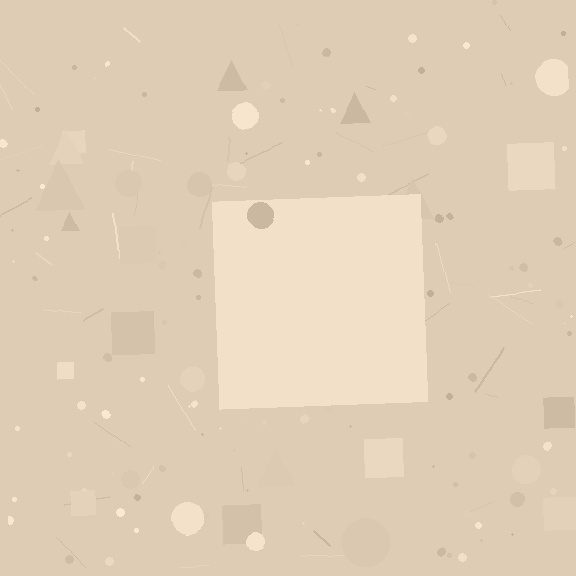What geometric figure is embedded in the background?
A square is embedded in the background.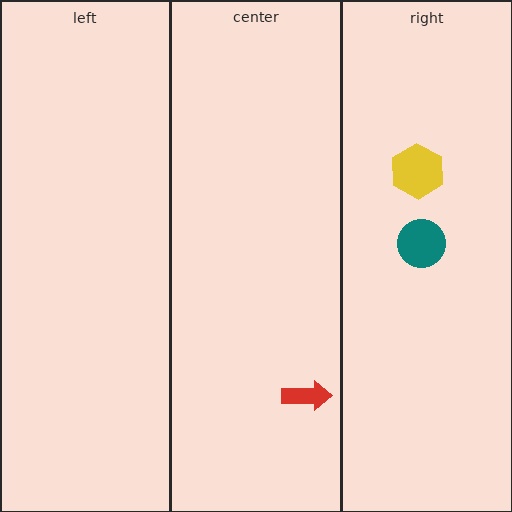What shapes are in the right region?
The teal circle, the yellow hexagon.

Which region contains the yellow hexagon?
The right region.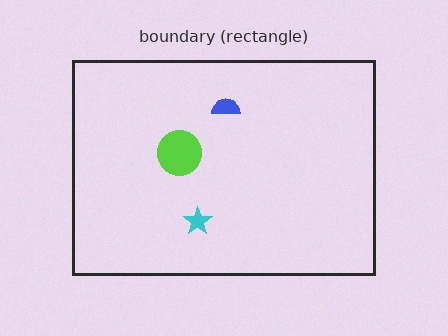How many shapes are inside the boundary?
3 inside, 0 outside.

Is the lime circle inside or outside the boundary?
Inside.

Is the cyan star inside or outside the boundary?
Inside.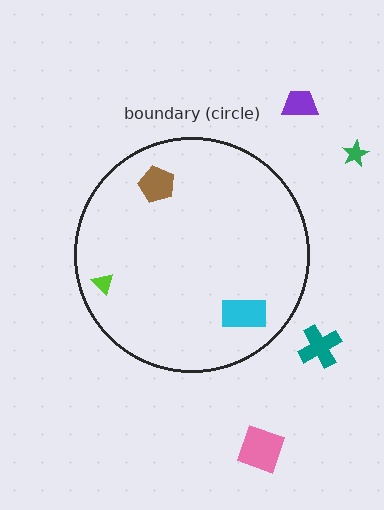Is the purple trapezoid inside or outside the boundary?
Outside.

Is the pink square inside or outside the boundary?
Outside.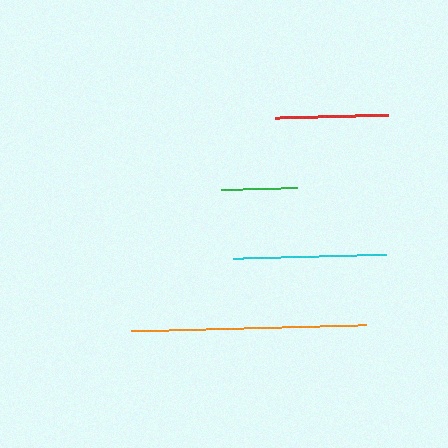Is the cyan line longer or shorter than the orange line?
The orange line is longer than the cyan line.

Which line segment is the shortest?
The green line is the shortest at approximately 76 pixels.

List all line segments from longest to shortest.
From longest to shortest: orange, cyan, red, green.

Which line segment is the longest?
The orange line is the longest at approximately 235 pixels.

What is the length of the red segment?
The red segment is approximately 113 pixels long.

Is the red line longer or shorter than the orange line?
The orange line is longer than the red line.